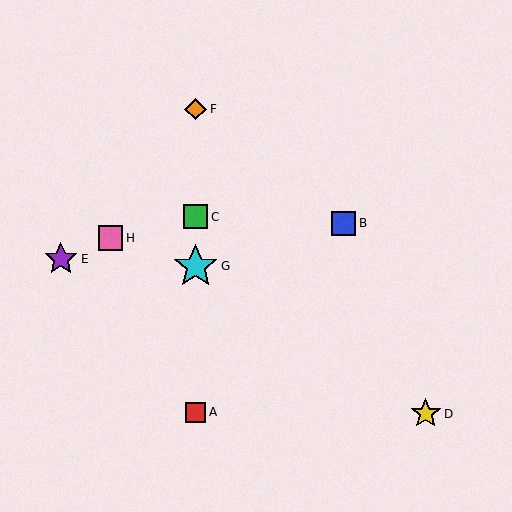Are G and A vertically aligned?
Yes, both are at x≈196.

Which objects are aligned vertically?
Objects A, C, F, G are aligned vertically.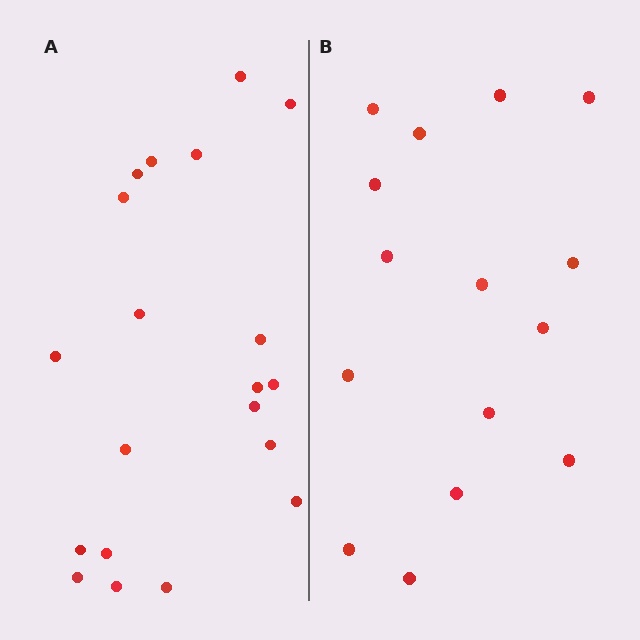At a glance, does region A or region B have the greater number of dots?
Region A (the left region) has more dots.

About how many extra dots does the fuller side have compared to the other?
Region A has about 5 more dots than region B.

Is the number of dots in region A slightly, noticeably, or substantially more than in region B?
Region A has noticeably more, but not dramatically so. The ratio is roughly 1.3 to 1.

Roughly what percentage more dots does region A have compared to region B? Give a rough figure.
About 35% more.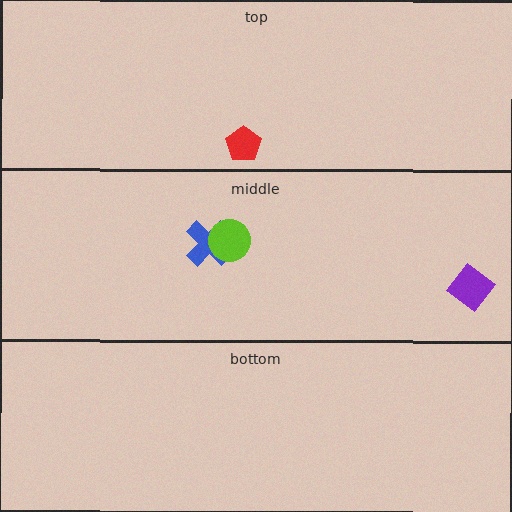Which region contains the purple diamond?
The middle region.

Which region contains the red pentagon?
The top region.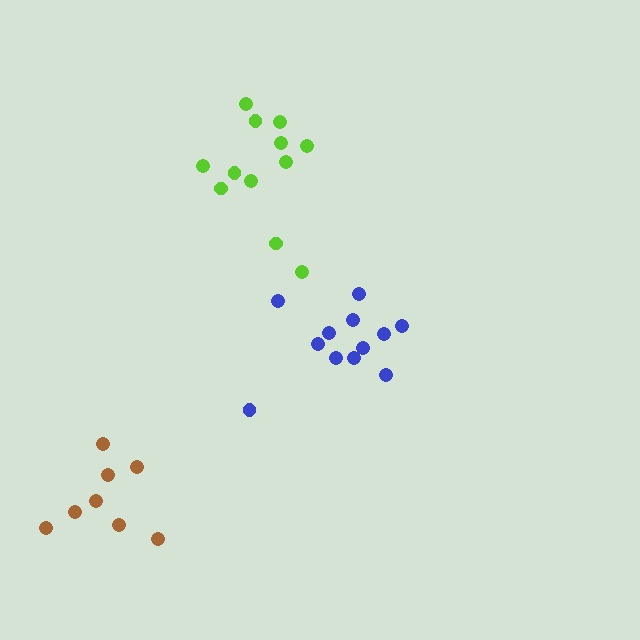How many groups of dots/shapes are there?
There are 3 groups.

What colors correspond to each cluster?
The clusters are colored: brown, blue, lime.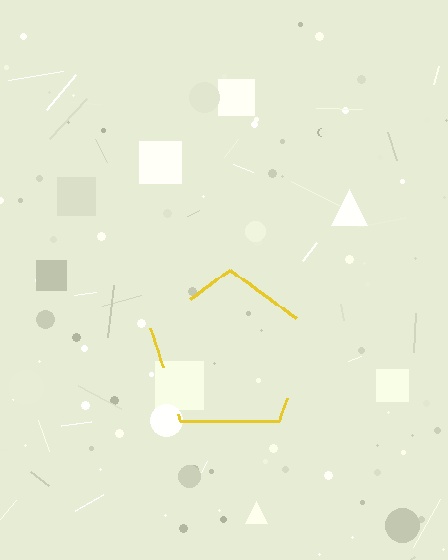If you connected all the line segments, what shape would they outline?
They would outline a pentagon.